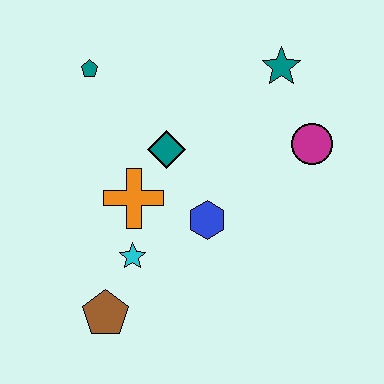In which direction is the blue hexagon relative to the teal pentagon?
The blue hexagon is below the teal pentagon.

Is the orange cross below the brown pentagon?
No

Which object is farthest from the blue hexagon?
The teal pentagon is farthest from the blue hexagon.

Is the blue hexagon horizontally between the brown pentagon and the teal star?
Yes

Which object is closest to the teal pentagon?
The teal diamond is closest to the teal pentagon.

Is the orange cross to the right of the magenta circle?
No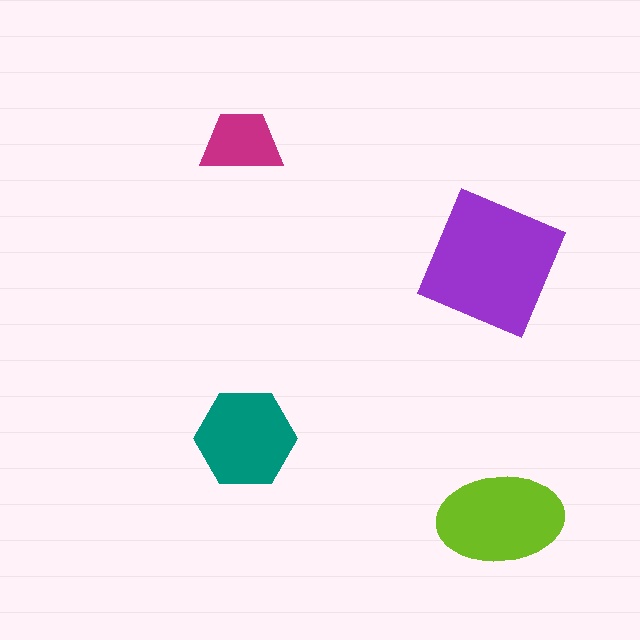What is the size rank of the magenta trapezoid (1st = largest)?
4th.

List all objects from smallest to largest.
The magenta trapezoid, the teal hexagon, the lime ellipse, the purple square.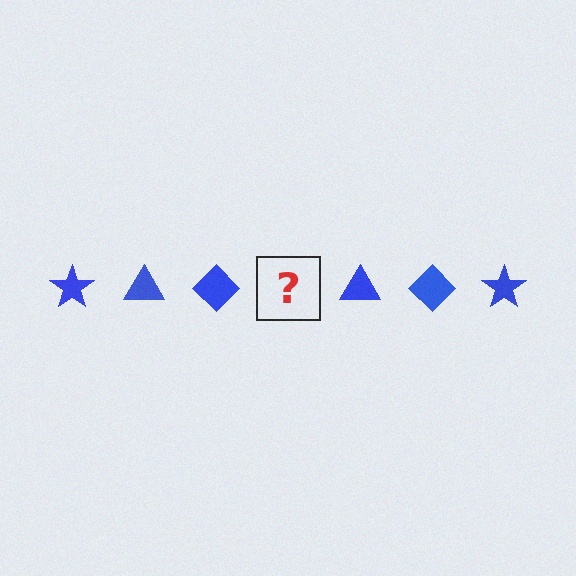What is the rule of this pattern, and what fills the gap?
The rule is that the pattern cycles through star, triangle, diamond shapes in blue. The gap should be filled with a blue star.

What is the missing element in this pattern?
The missing element is a blue star.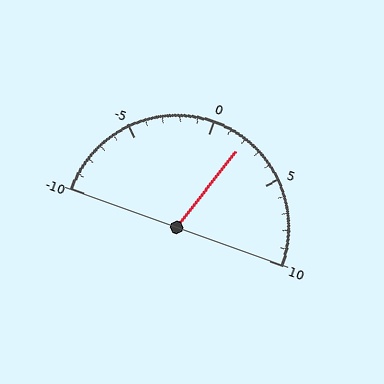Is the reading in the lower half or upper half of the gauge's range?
The reading is in the upper half of the range (-10 to 10).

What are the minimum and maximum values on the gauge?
The gauge ranges from -10 to 10.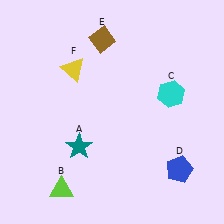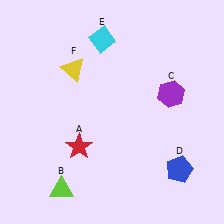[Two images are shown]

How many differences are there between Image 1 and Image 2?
There are 3 differences between the two images.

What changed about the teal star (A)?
In Image 1, A is teal. In Image 2, it changed to red.